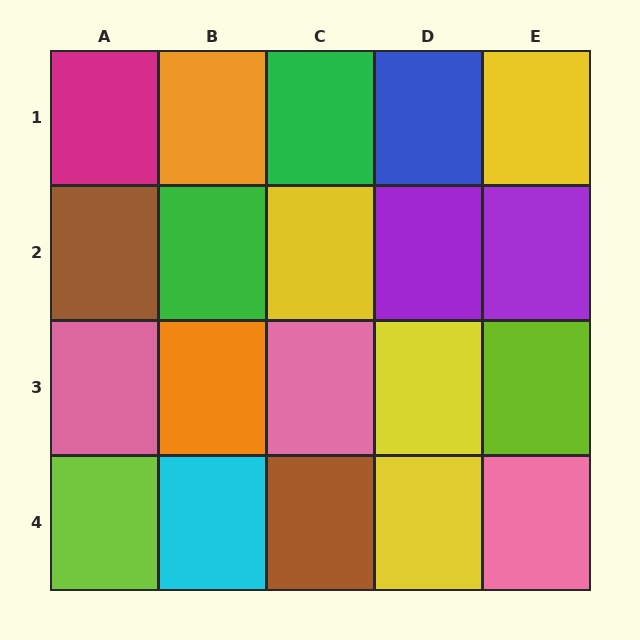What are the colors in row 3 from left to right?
Pink, orange, pink, yellow, lime.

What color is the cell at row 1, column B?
Orange.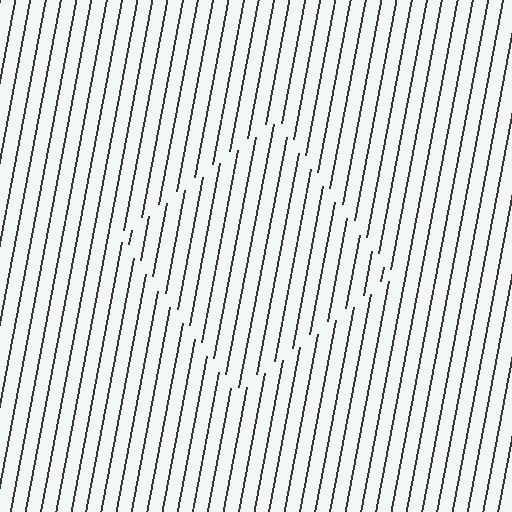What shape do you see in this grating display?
An illusory square. The interior of the shape contains the same grating, shifted by half a period — the contour is defined by the phase discontinuity where line-ends from the inner and outer gratings abut.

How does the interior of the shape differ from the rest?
The interior of the shape contains the same grating, shifted by half a period — the contour is defined by the phase discontinuity where line-ends from the inner and outer gratings abut.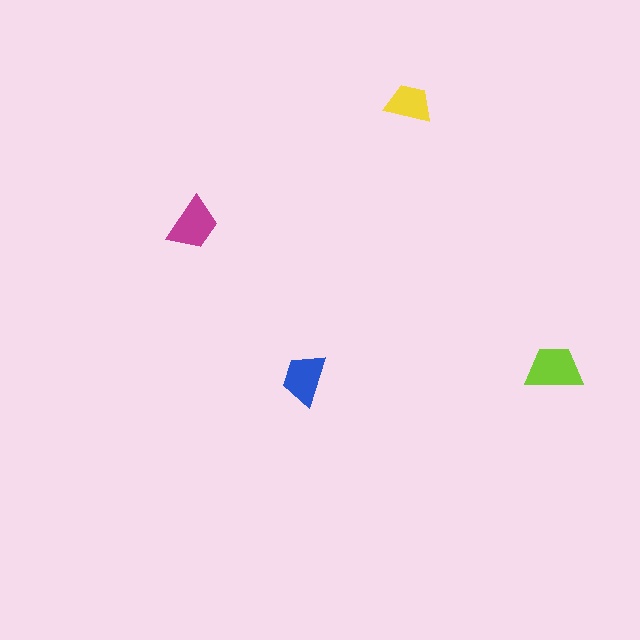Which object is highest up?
The yellow trapezoid is topmost.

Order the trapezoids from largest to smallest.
the lime one, the magenta one, the blue one, the yellow one.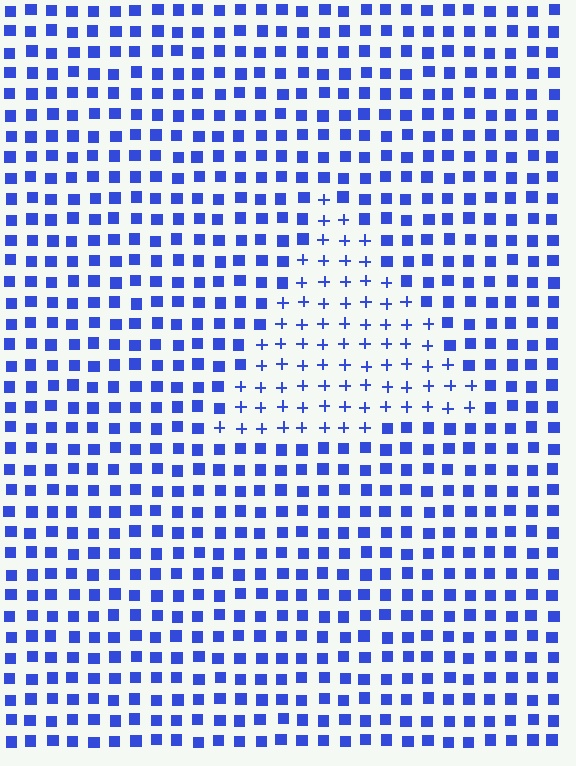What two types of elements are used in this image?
The image uses plus signs inside the triangle region and squares outside it.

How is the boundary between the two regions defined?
The boundary is defined by a change in element shape: plus signs inside vs. squares outside. All elements share the same color and spacing.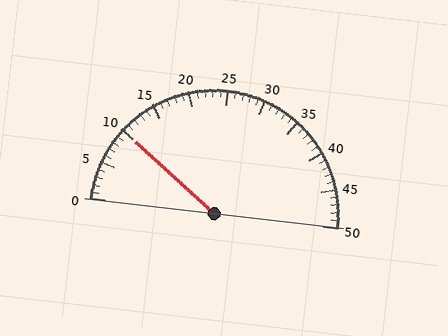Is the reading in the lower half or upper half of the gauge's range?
The reading is in the lower half of the range (0 to 50).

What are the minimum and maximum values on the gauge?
The gauge ranges from 0 to 50.